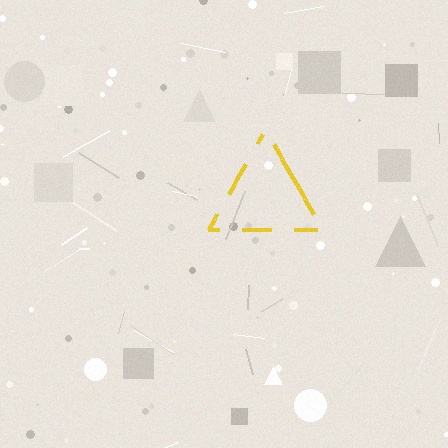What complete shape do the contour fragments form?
The contour fragments form a triangle.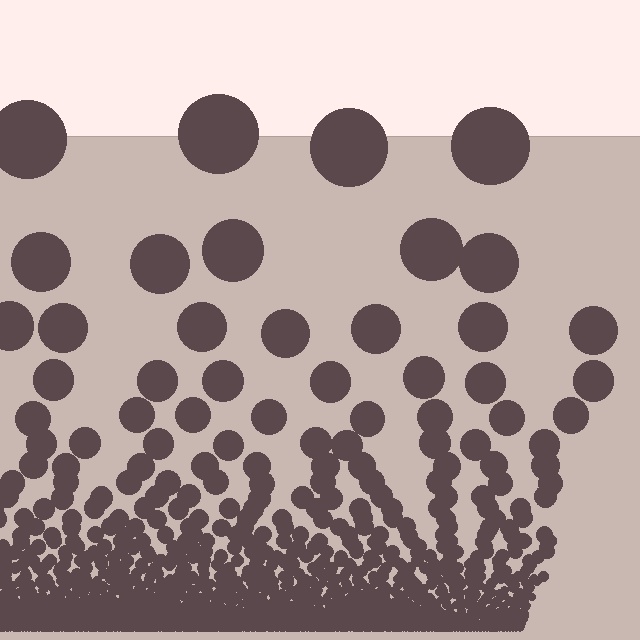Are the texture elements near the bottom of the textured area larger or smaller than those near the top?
Smaller. The gradient is inverted — elements near the bottom are smaller and denser.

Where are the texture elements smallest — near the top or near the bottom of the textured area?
Near the bottom.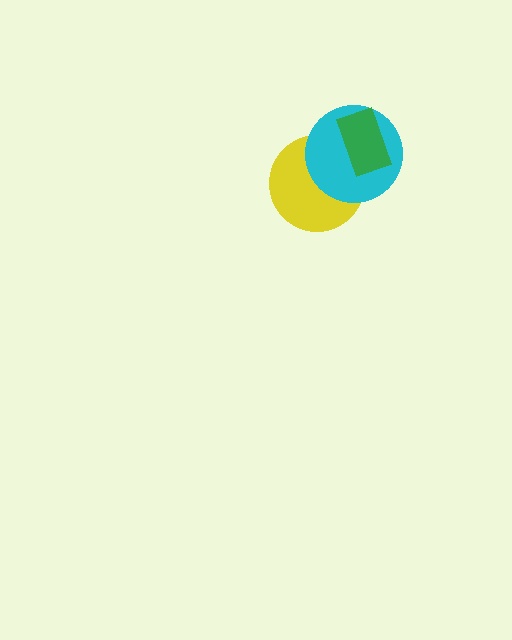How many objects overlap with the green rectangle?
2 objects overlap with the green rectangle.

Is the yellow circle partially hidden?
Yes, it is partially covered by another shape.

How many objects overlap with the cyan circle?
2 objects overlap with the cyan circle.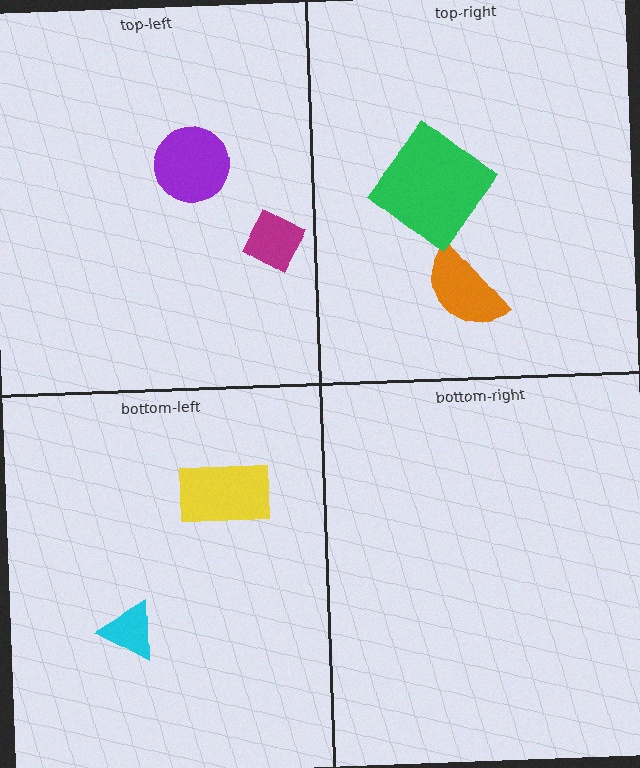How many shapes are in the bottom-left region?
2.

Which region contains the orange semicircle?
The top-right region.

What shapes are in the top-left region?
The magenta diamond, the purple circle.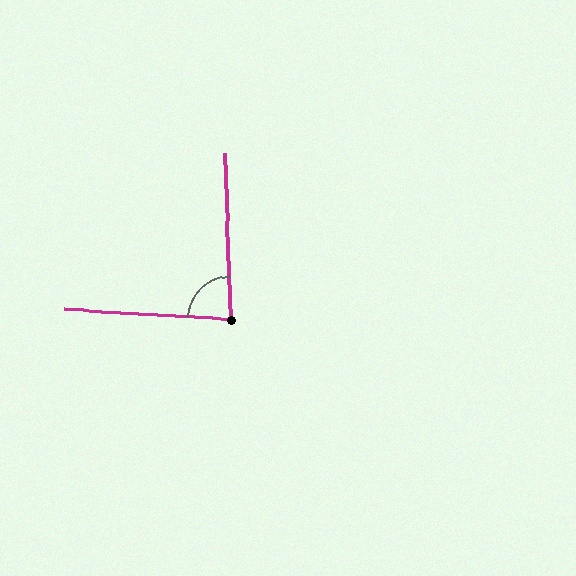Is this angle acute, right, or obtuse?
It is acute.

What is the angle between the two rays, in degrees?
Approximately 84 degrees.